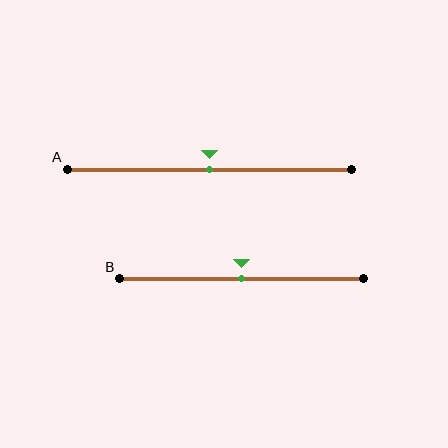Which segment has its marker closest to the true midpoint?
Segment A has its marker closest to the true midpoint.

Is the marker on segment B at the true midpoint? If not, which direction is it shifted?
Yes, the marker on segment B is at the true midpoint.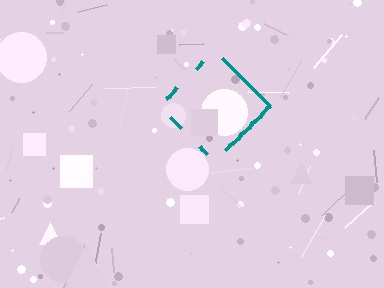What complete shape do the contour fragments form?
The contour fragments form a diamond.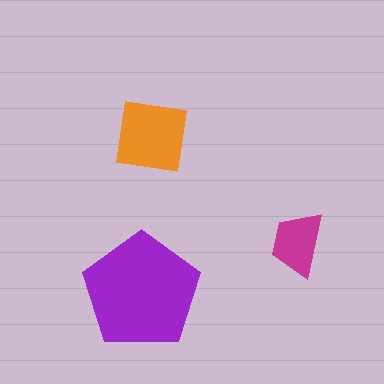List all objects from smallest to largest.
The magenta trapezoid, the orange square, the purple pentagon.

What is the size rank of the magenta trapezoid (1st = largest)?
3rd.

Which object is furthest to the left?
The purple pentagon is leftmost.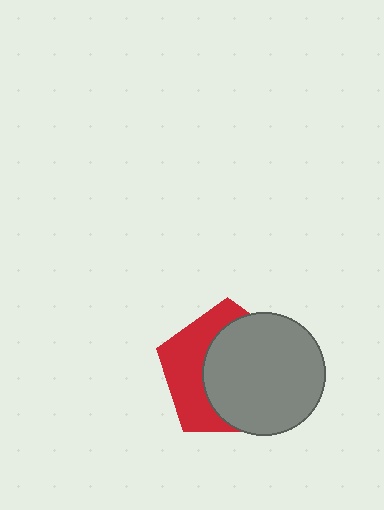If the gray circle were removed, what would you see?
You would see the complete red pentagon.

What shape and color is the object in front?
The object in front is a gray circle.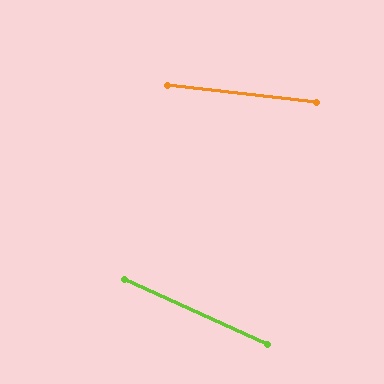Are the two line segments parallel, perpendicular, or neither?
Neither parallel nor perpendicular — they differ by about 18°.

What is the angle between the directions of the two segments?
Approximately 18 degrees.